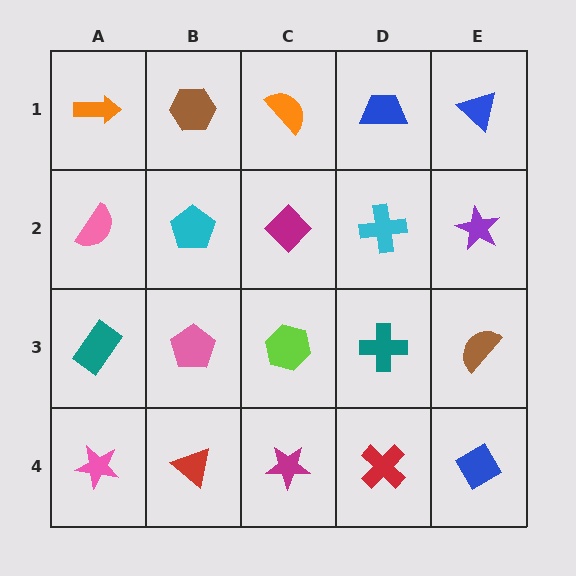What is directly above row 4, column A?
A teal rectangle.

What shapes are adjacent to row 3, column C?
A magenta diamond (row 2, column C), a magenta star (row 4, column C), a pink pentagon (row 3, column B), a teal cross (row 3, column D).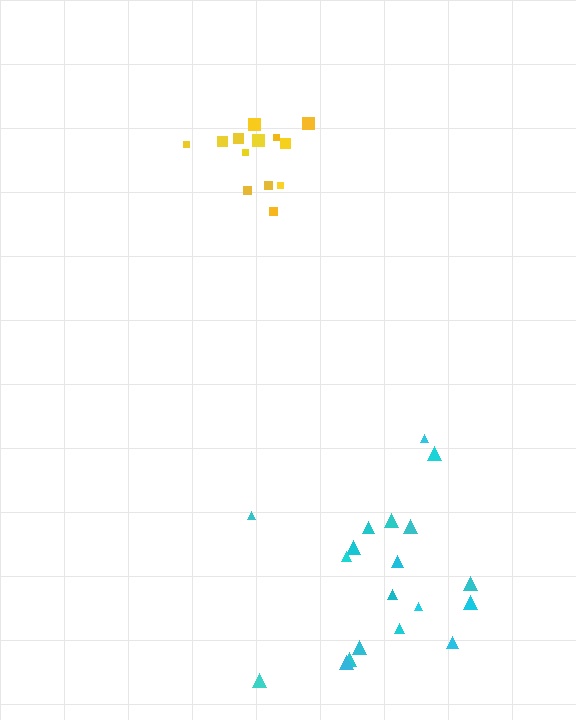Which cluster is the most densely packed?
Yellow.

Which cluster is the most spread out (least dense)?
Cyan.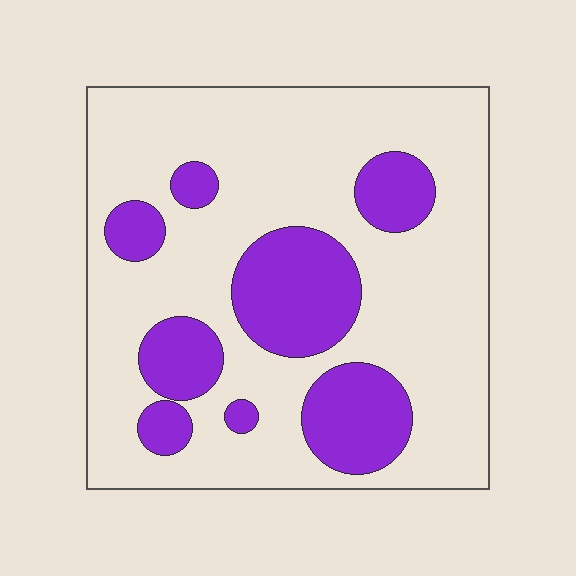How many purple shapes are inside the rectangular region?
8.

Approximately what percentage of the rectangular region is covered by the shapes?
Approximately 25%.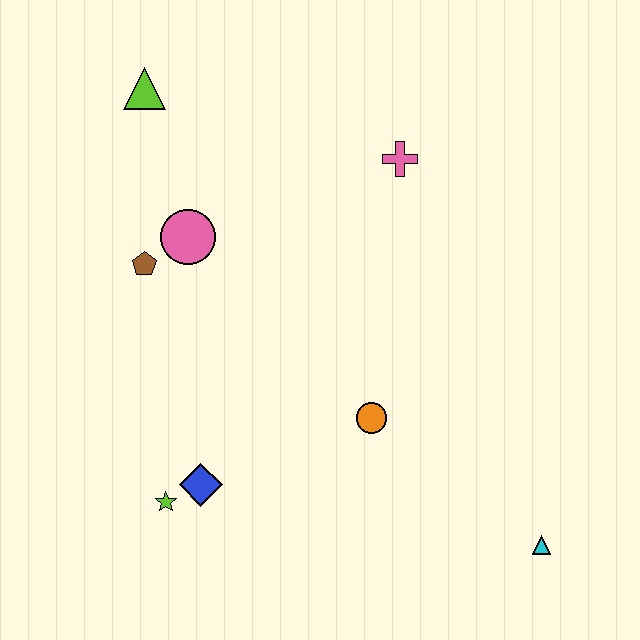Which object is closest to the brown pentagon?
The pink circle is closest to the brown pentagon.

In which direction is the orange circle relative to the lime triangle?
The orange circle is below the lime triangle.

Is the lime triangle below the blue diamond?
No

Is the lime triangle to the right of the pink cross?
No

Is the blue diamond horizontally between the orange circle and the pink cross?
No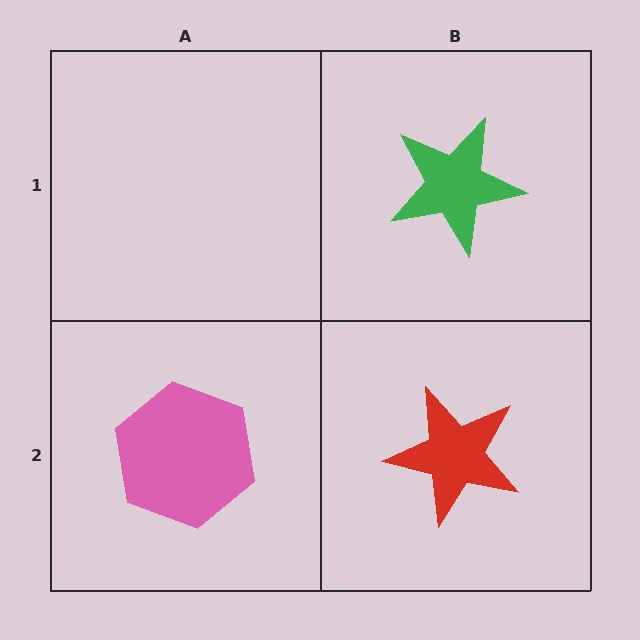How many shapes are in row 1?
1 shape.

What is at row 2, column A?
A pink hexagon.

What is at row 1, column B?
A green star.